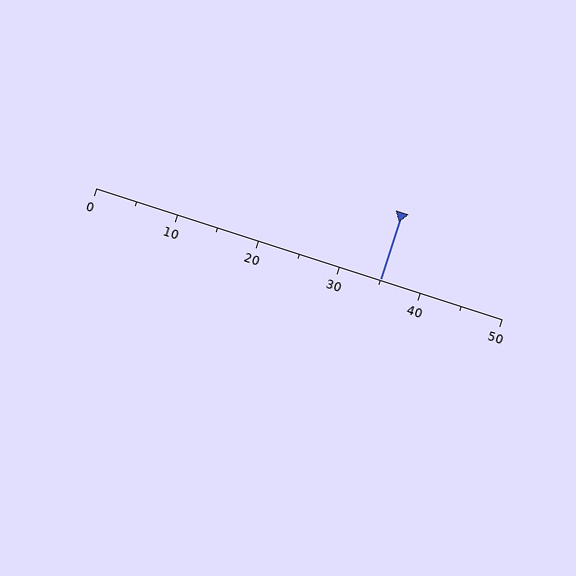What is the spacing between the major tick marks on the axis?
The major ticks are spaced 10 apart.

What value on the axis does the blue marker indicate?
The marker indicates approximately 35.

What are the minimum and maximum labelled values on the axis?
The axis runs from 0 to 50.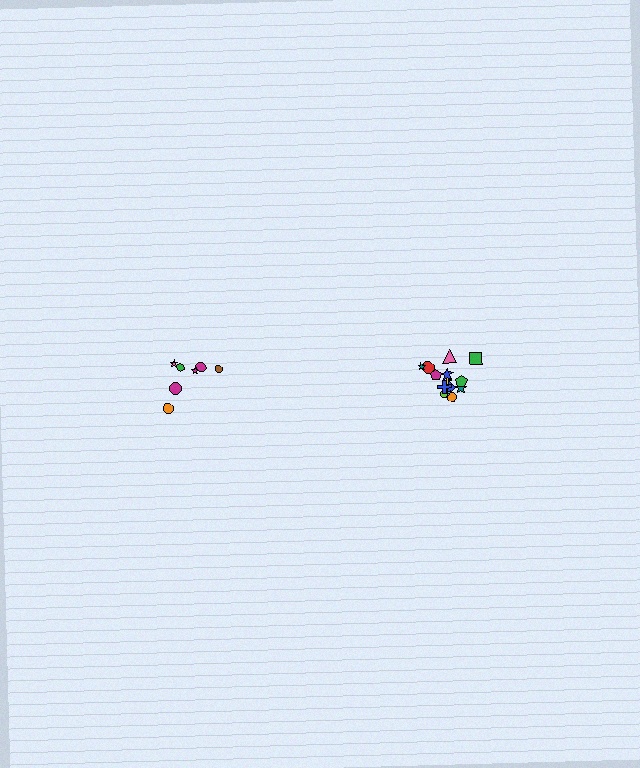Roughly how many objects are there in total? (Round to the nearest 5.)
Roughly 20 objects in total.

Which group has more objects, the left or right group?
The right group.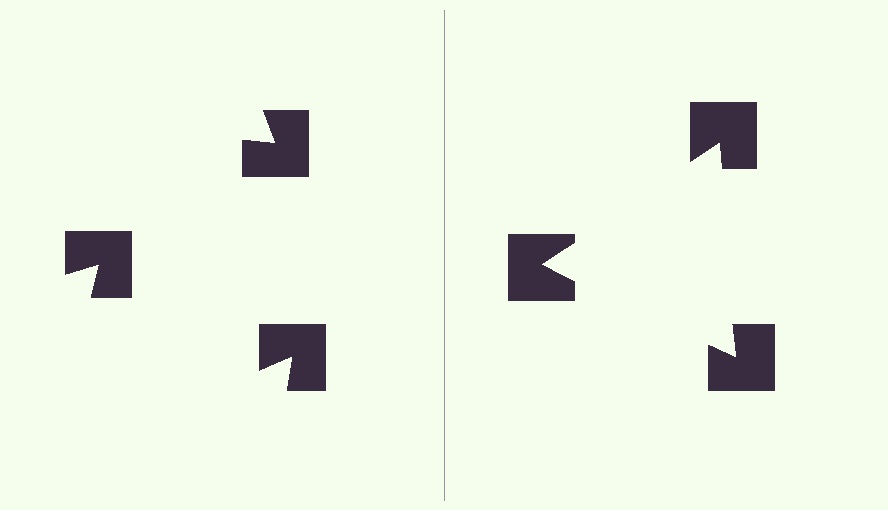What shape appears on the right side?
An illusory triangle.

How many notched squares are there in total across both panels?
6 — 3 on each side.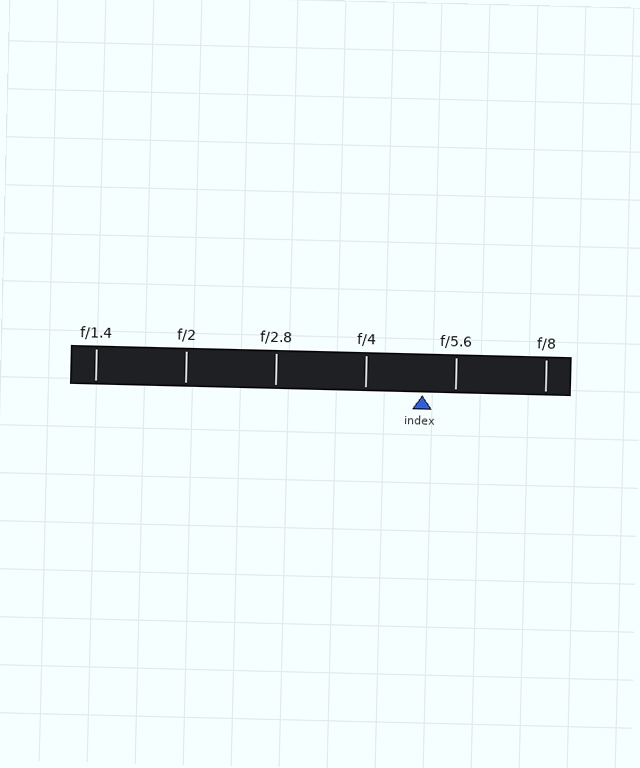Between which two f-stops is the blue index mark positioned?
The index mark is between f/4 and f/5.6.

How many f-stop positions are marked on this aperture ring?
There are 6 f-stop positions marked.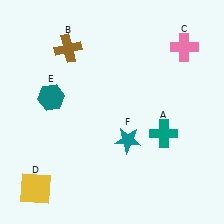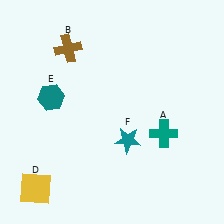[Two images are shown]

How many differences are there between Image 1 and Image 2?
There is 1 difference between the two images.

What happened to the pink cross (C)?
The pink cross (C) was removed in Image 2. It was in the top-right area of Image 1.